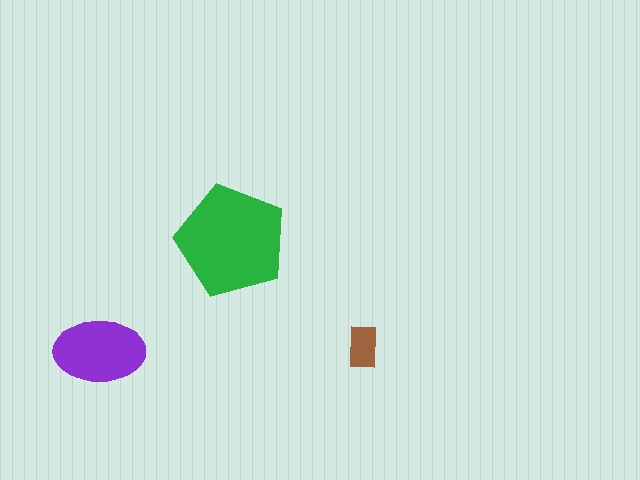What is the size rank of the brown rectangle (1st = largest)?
3rd.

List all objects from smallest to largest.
The brown rectangle, the purple ellipse, the green pentagon.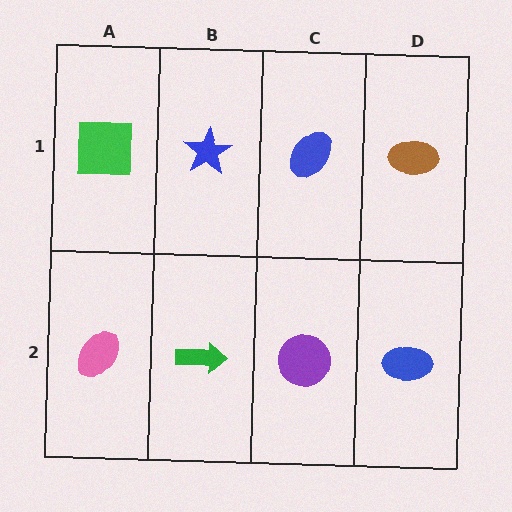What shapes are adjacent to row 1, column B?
A green arrow (row 2, column B), a green square (row 1, column A), a blue ellipse (row 1, column C).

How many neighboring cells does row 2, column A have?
2.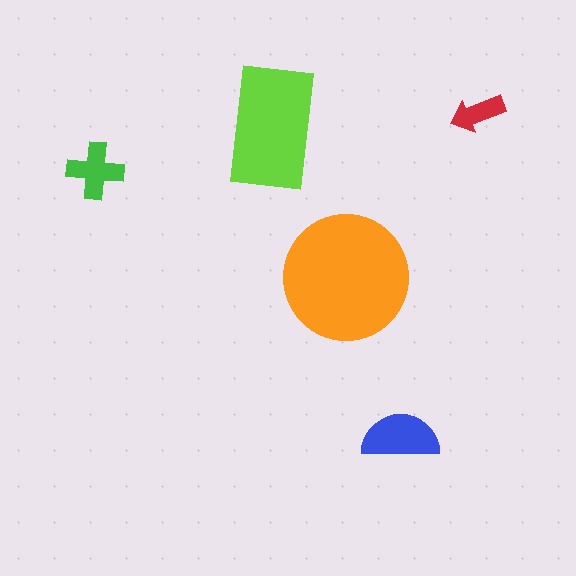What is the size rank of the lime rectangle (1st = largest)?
2nd.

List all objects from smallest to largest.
The red arrow, the green cross, the blue semicircle, the lime rectangle, the orange circle.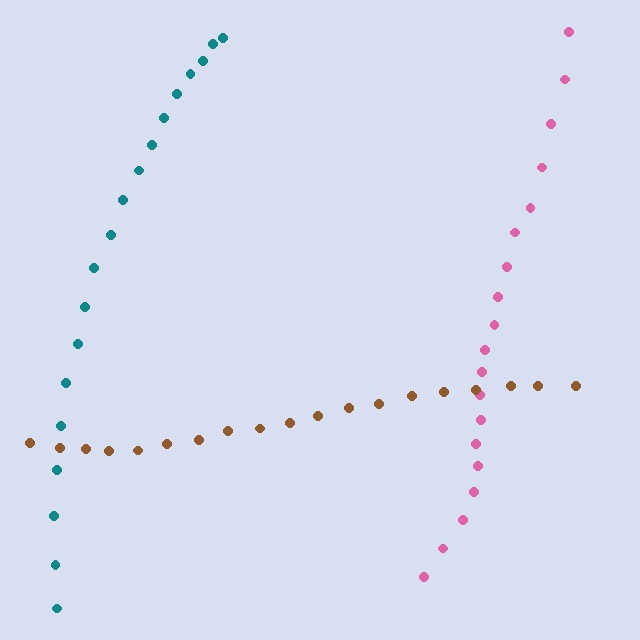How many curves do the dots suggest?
There are 3 distinct paths.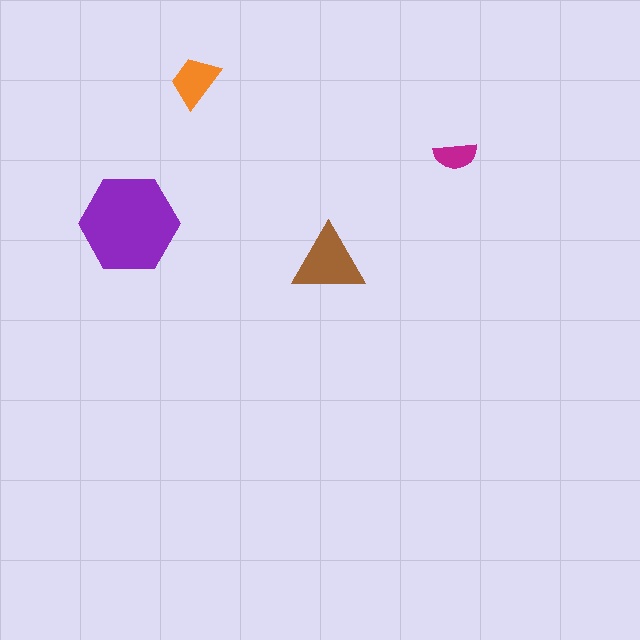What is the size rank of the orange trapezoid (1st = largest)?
3rd.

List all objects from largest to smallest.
The purple hexagon, the brown triangle, the orange trapezoid, the magenta semicircle.